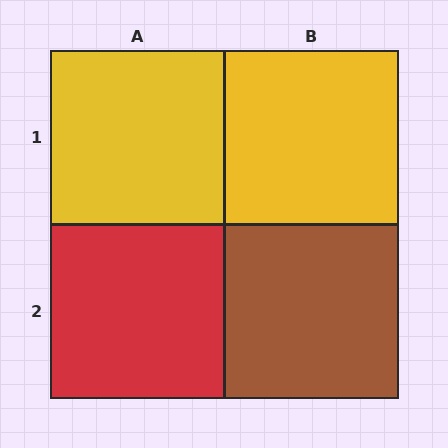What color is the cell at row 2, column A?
Red.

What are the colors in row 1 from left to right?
Yellow, yellow.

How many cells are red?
1 cell is red.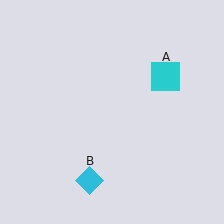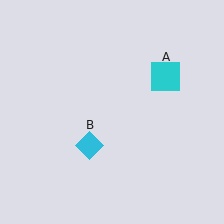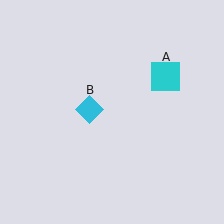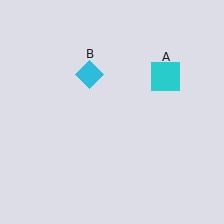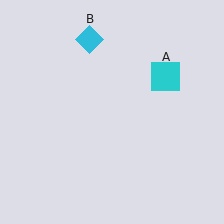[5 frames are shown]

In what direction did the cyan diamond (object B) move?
The cyan diamond (object B) moved up.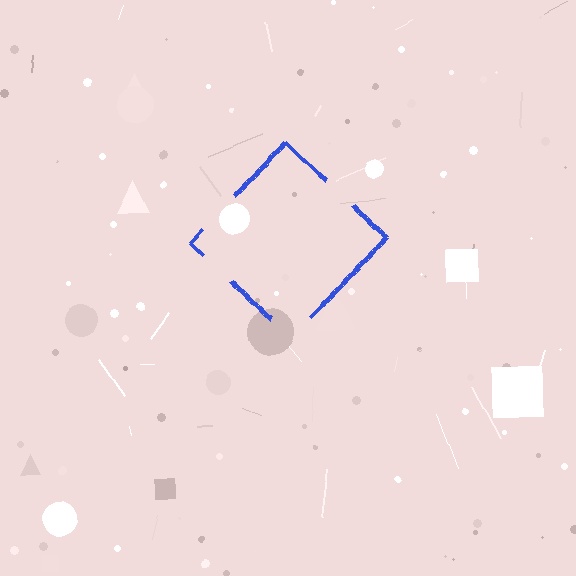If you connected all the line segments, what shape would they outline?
They would outline a diamond.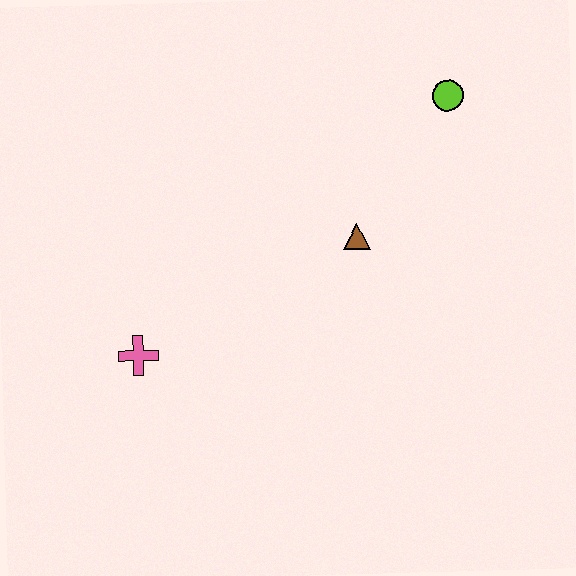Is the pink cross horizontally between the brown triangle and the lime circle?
No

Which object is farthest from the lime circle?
The pink cross is farthest from the lime circle.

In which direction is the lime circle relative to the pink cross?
The lime circle is to the right of the pink cross.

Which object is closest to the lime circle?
The brown triangle is closest to the lime circle.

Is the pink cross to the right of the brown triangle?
No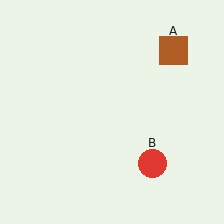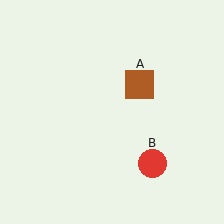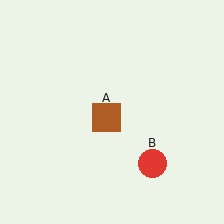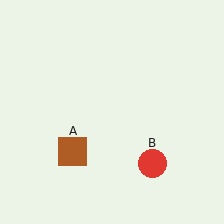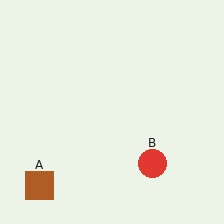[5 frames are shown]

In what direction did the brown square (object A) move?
The brown square (object A) moved down and to the left.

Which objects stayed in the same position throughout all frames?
Red circle (object B) remained stationary.